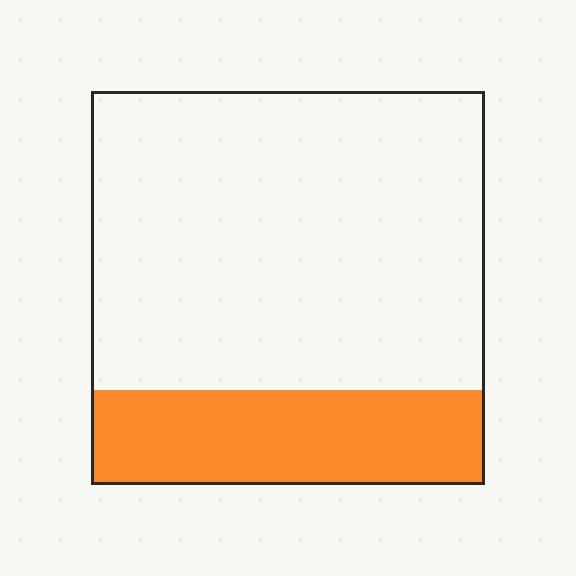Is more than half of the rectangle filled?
No.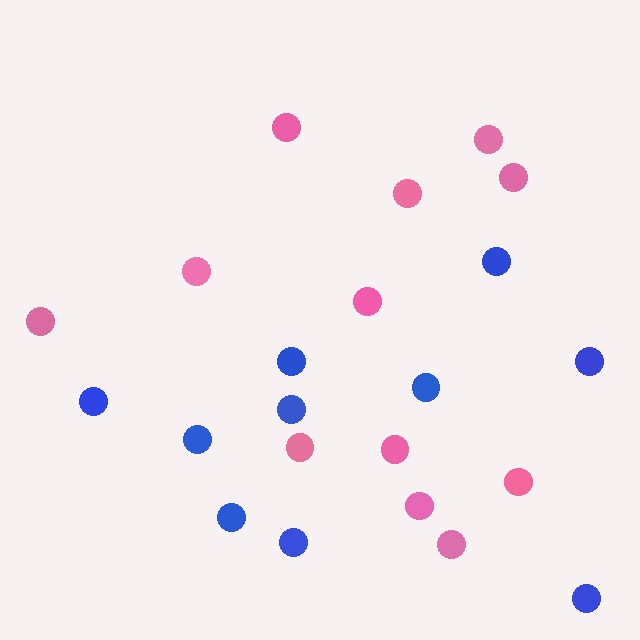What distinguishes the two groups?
There are 2 groups: one group of pink circles (12) and one group of blue circles (10).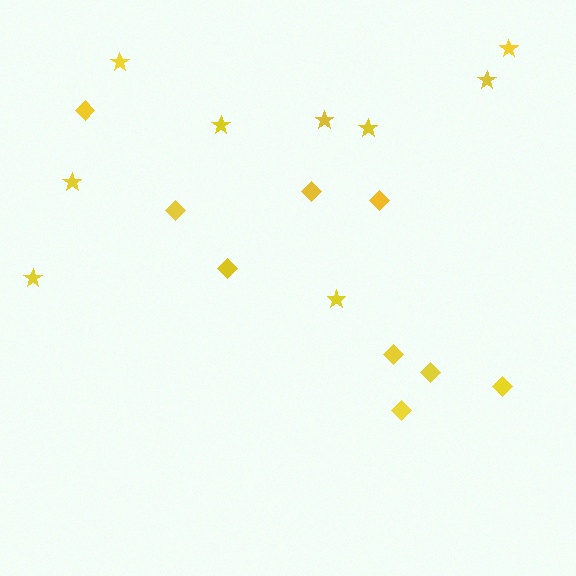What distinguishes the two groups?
There are 2 groups: one group of stars (9) and one group of diamonds (9).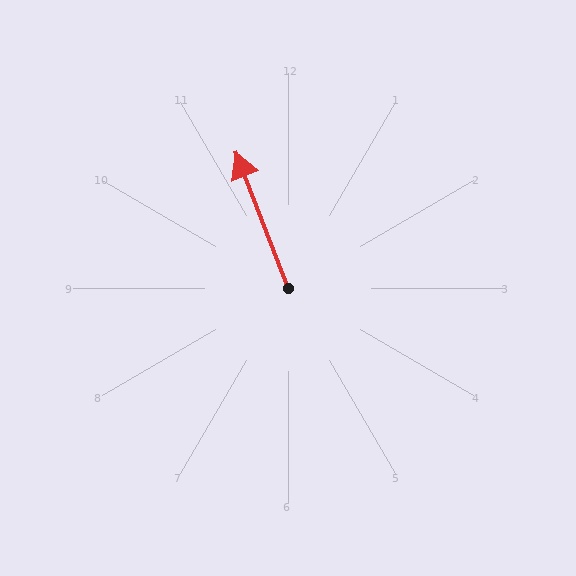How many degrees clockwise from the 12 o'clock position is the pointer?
Approximately 339 degrees.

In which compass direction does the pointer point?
North.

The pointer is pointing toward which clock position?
Roughly 11 o'clock.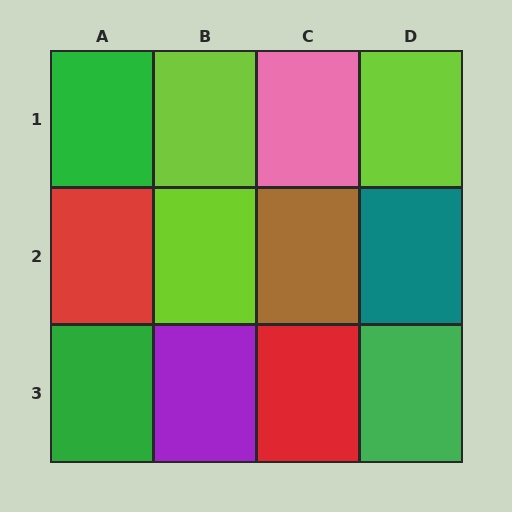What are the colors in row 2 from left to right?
Red, lime, brown, teal.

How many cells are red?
2 cells are red.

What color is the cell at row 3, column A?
Green.